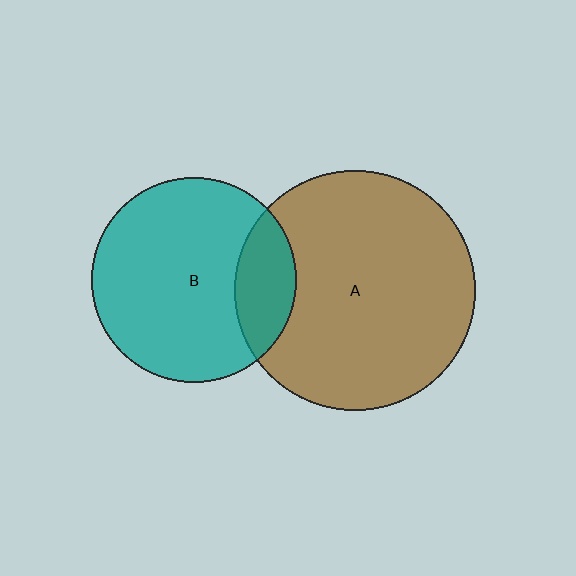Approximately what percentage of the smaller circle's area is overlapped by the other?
Approximately 20%.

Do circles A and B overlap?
Yes.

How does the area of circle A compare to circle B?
Approximately 1.4 times.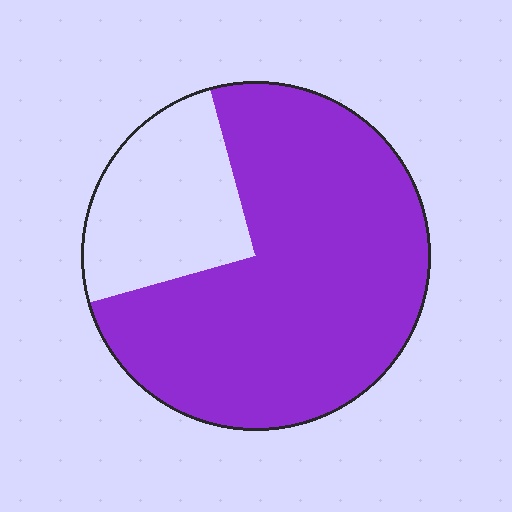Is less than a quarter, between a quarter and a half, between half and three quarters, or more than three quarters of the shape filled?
More than three quarters.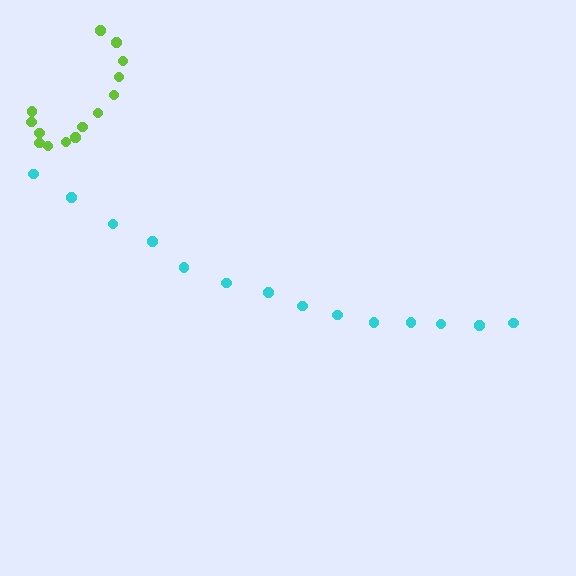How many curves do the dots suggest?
There are 2 distinct paths.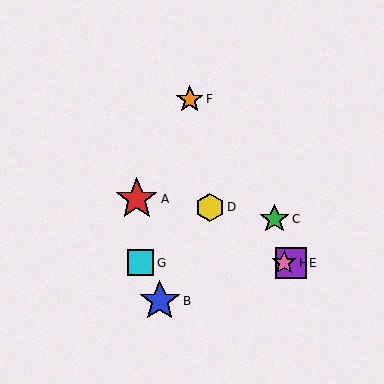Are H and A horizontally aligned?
No, H is at y≈263 and A is at y≈199.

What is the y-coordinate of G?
Object G is at y≈263.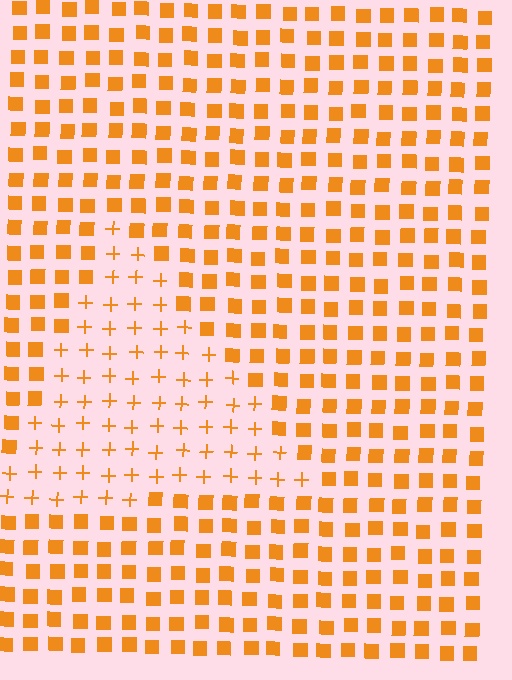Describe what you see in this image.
The image is filled with small orange elements arranged in a uniform grid. A triangle-shaped region contains plus signs, while the surrounding area contains squares. The boundary is defined purely by the change in element shape.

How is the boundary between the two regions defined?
The boundary is defined by a change in element shape: plus signs inside vs. squares outside. All elements share the same color and spacing.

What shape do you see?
I see a triangle.